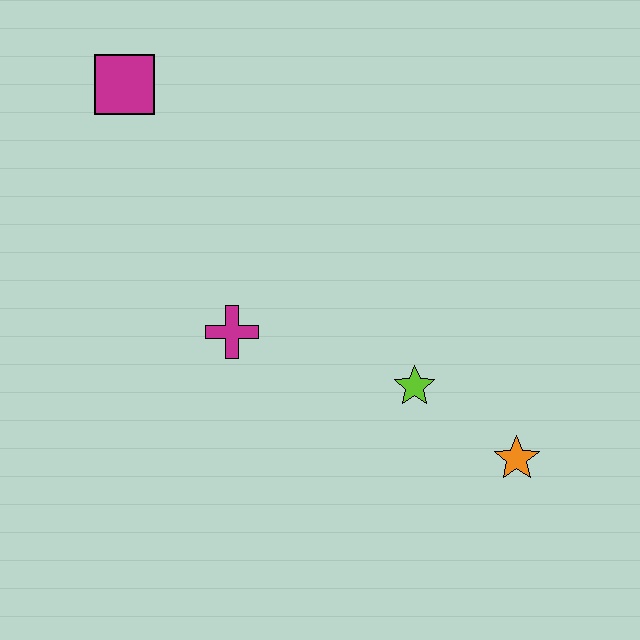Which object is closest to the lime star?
The orange star is closest to the lime star.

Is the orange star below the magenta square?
Yes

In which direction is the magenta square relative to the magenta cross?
The magenta square is above the magenta cross.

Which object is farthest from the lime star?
The magenta square is farthest from the lime star.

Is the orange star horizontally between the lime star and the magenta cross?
No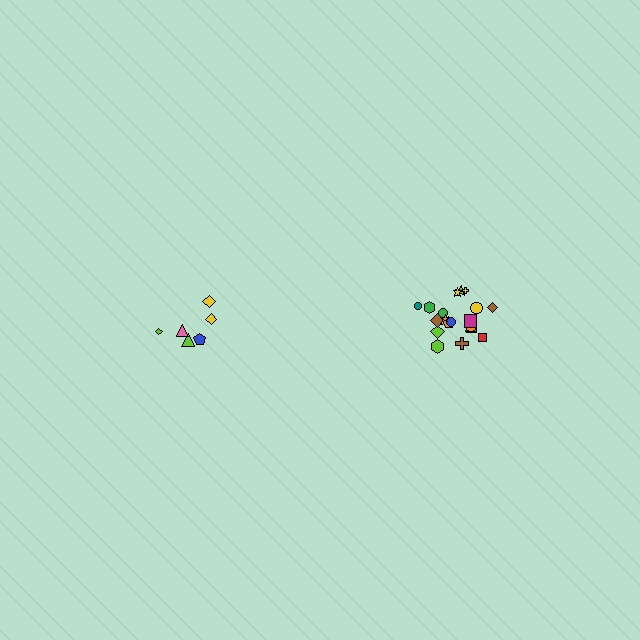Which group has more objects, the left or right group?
The right group.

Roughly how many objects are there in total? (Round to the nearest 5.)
Roughly 30 objects in total.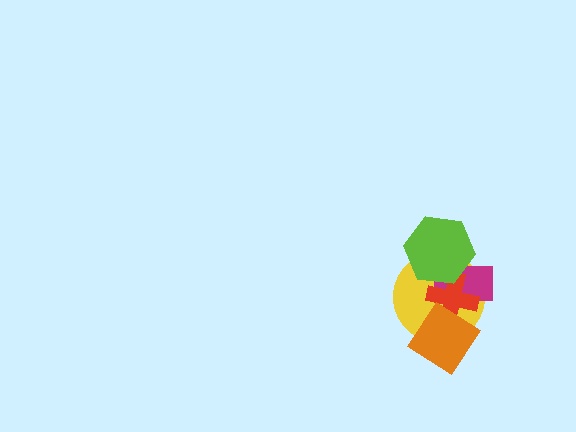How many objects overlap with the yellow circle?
4 objects overlap with the yellow circle.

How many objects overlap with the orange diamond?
3 objects overlap with the orange diamond.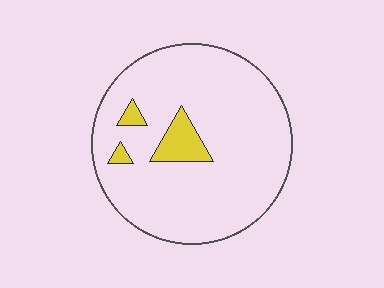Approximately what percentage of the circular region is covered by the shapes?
Approximately 10%.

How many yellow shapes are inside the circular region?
3.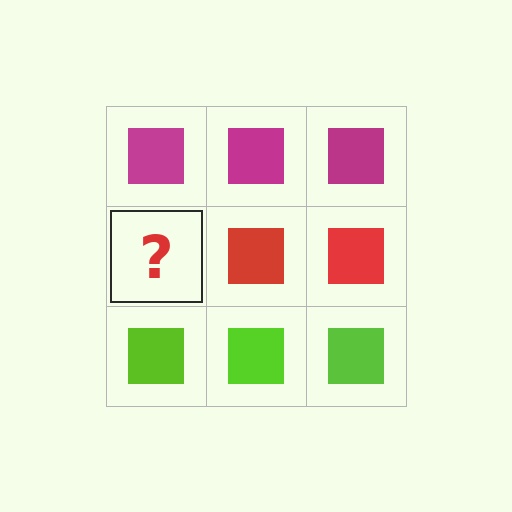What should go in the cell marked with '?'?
The missing cell should contain a red square.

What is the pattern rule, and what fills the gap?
The rule is that each row has a consistent color. The gap should be filled with a red square.